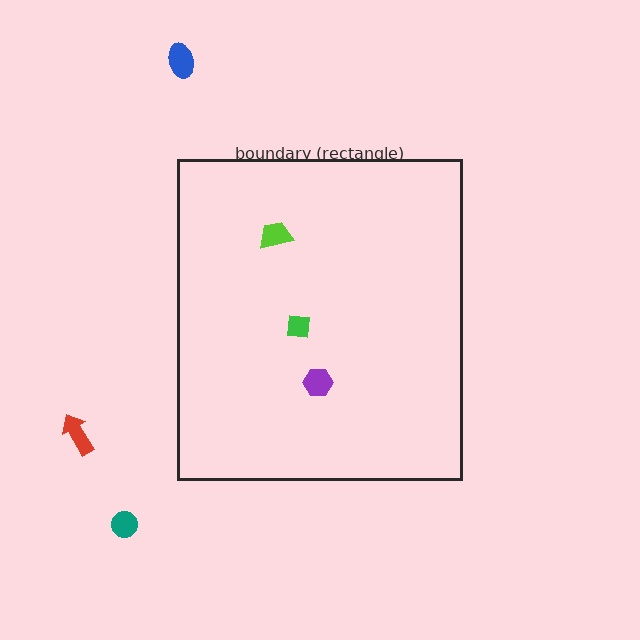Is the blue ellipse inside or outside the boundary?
Outside.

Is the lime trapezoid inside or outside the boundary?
Inside.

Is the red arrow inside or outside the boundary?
Outside.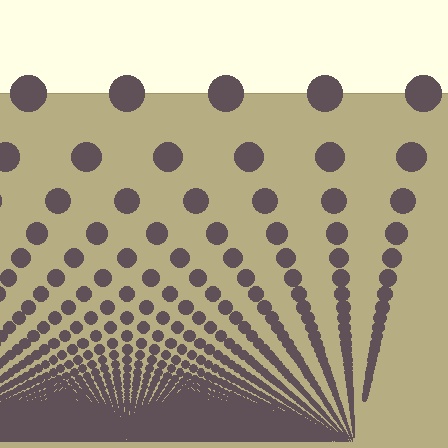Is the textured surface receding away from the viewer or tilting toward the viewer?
The surface appears to tilt toward the viewer. Texture elements get larger and sparser toward the top.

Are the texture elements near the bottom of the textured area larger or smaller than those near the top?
Smaller. The gradient is inverted — elements near the bottom are smaller and denser.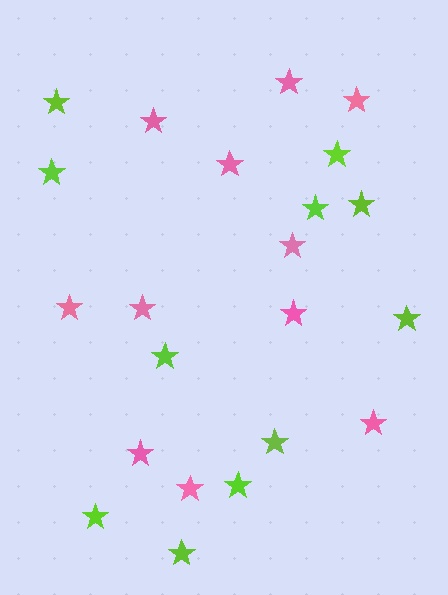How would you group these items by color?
There are 2 groups: one group of pink stars (11) and one group of lime stars (11).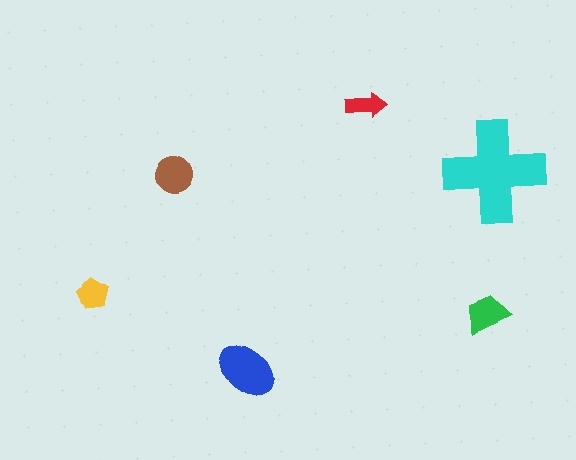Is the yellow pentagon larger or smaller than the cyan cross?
Smaller.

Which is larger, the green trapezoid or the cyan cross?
The cyan cross.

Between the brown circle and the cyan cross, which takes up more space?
The cyan cross.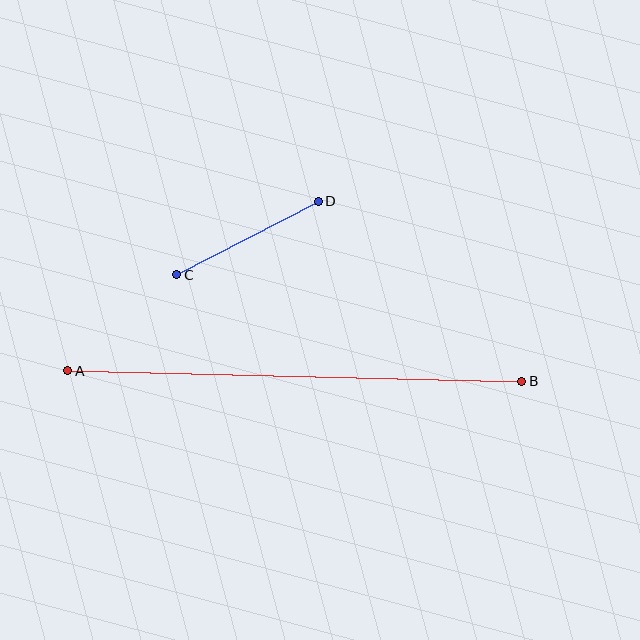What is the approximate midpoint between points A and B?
The midpoint is at approximately (295, 376) pixels.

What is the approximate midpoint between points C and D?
The midpoint is at approximately (247, 238) pixels.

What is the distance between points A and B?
The distance is approximately 454 pixels.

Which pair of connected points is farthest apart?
Points A and B are farthest apart.